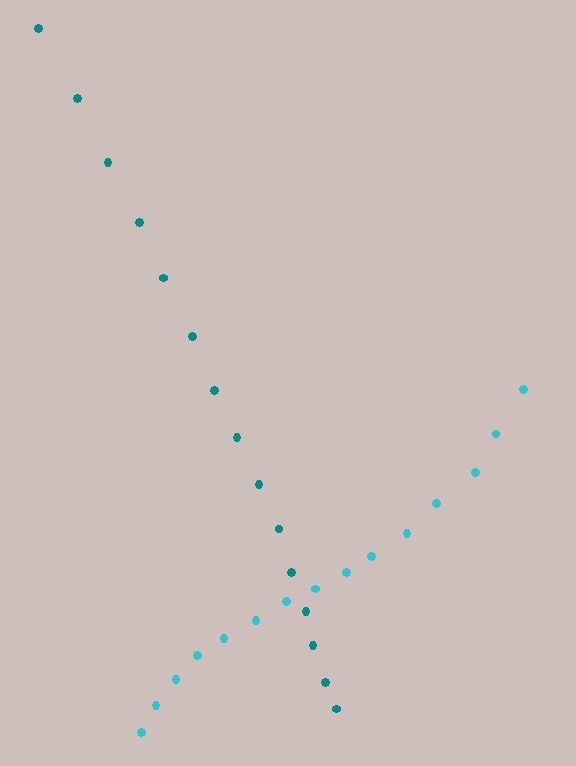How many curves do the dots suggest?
There are 2 distinct paths.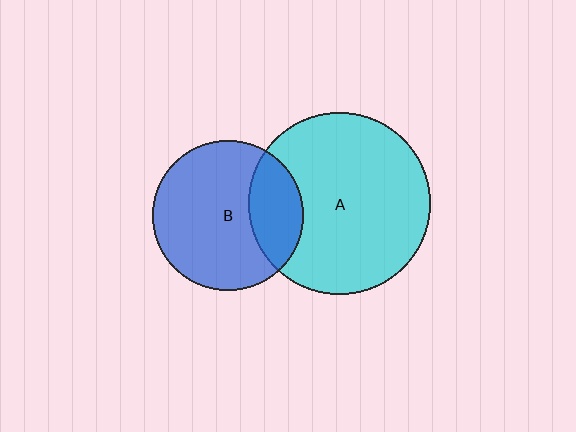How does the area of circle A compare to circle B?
Approximately 1.4 times.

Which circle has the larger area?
Circle A (cyan).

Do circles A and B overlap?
Yes.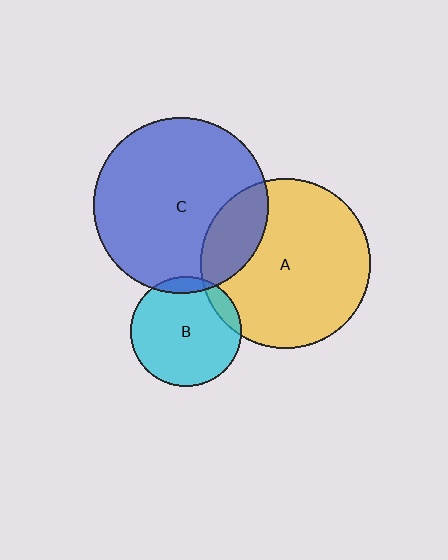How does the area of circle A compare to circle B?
Approximately 2.4 times.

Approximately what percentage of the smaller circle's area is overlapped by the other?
Approximately 10%.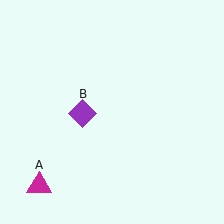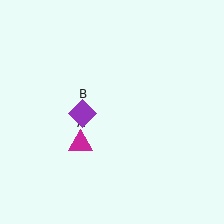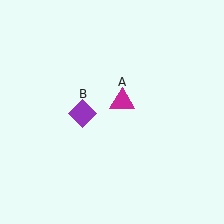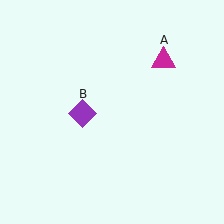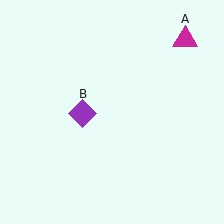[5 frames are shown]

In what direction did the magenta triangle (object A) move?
The magenta triangle (object A) moved up and to the right.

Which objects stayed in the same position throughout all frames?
Purple diamond (object B) remained stationary.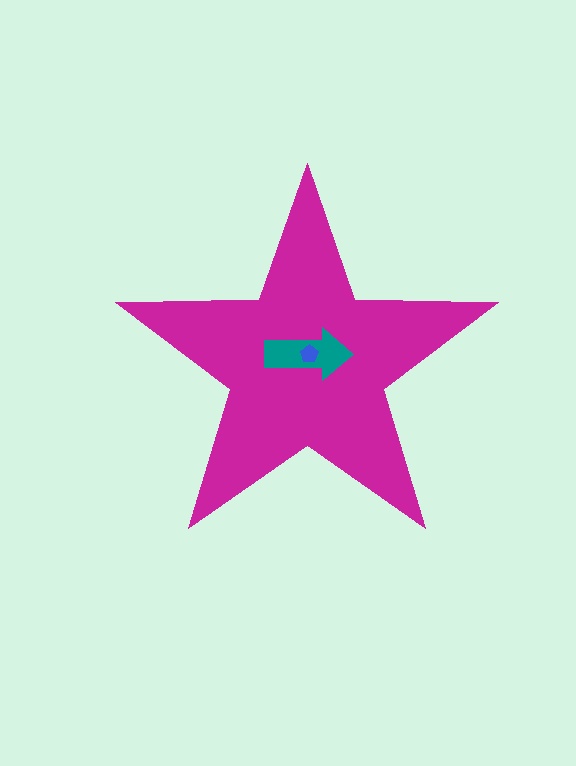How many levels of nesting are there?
3.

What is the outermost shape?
The magenta star.